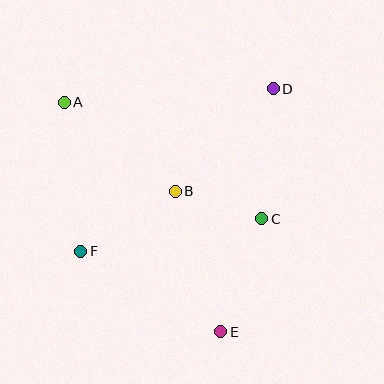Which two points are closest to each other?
Points B and C are closest to each other.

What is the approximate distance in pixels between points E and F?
The distance between E and F is approximately 162 pixels.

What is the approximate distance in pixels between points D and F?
The distance between D and F is approximately 252 pixels.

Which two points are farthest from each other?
Points A and E are farthest from each other.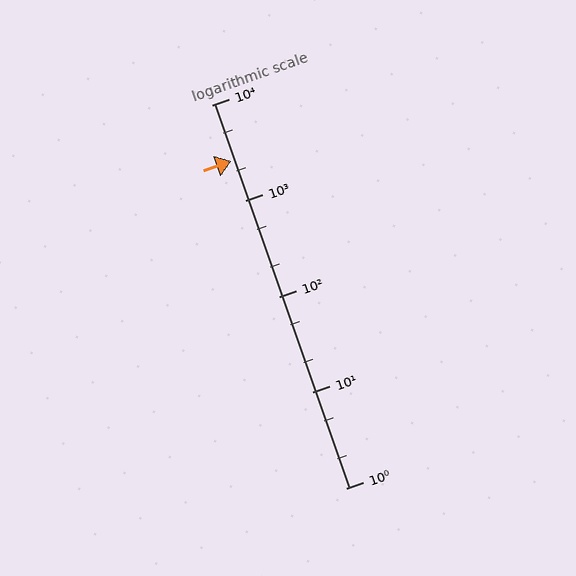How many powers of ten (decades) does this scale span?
The scale spans 4 decades, from 1 to 10000.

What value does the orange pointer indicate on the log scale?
The pointer indicates approximately 2600.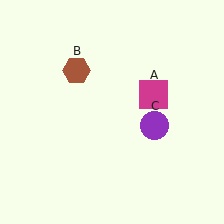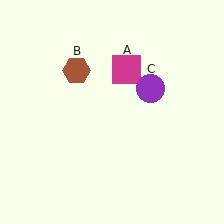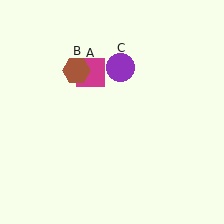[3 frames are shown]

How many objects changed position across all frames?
2 objects changed position: magenta square (object A), purple circle (object C).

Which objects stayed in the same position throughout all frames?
Brown hexagon (object B) remained stationary.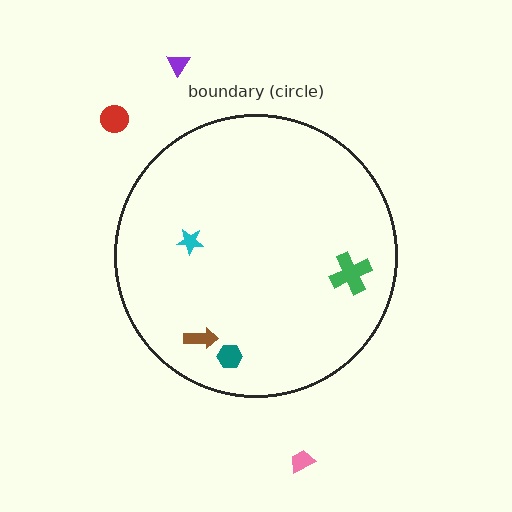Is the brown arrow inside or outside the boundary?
Inside.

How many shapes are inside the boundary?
4 inside, 3 outside.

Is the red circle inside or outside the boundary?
Outside.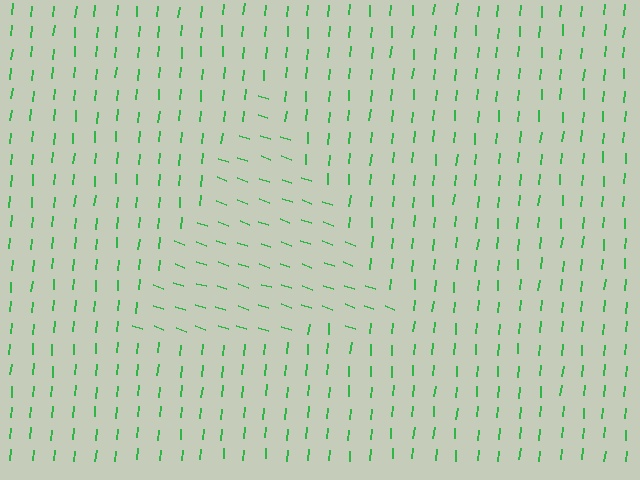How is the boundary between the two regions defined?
The boundary is defined purely by a change in line orientation (approximately 76 degrees difference). All lines are the same color and thickness.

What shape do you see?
I see a triangle.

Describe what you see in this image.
The image is filled with small green line segments. A triangle region in the image has lines oriented differently from the surrounding lines, creating a visible texture boundary.